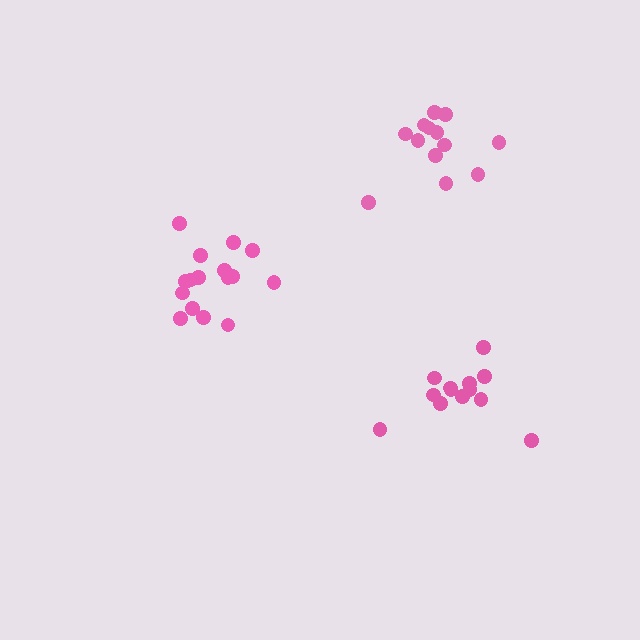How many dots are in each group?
Group 1: 16 dots, Group 2: 13 dots, Group 3: 13 dots (42 total).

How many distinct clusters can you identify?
There are 3 distinct clusters.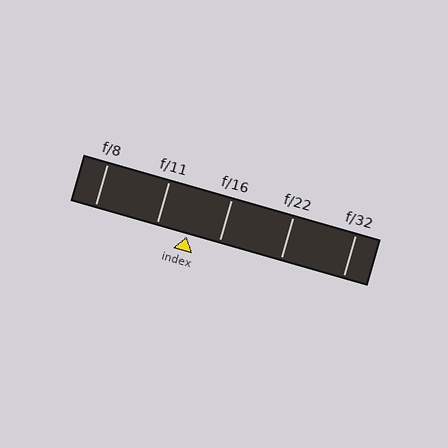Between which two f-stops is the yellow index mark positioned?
The index mark is between f/11 and f/16.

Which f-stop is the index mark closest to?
The index mark is closest to f/11.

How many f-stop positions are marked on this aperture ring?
There are 5 f-stop positions marked.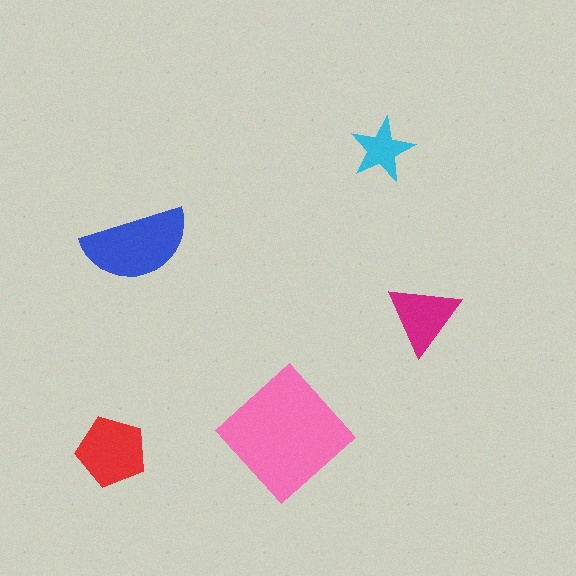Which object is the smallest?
The cyan star.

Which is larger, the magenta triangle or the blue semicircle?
The blue semicircle.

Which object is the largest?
The pink diamond.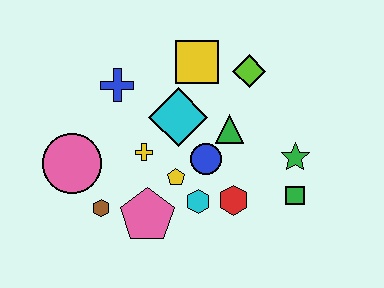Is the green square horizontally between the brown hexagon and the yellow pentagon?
No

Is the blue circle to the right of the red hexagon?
No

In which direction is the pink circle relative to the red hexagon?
The pink circle is to the left of the red hexagon.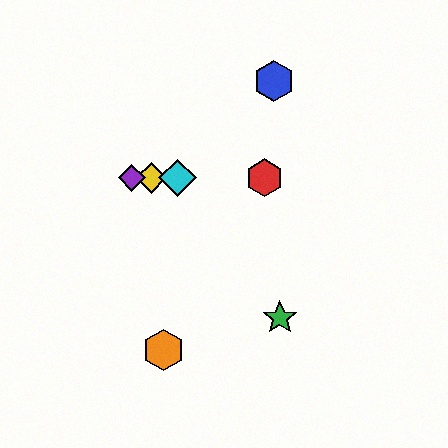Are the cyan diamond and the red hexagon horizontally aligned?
Yes, both are at y≈178.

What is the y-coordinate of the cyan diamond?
The cyan diamond is at y≈178.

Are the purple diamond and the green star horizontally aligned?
No, the purple diamond is at y≈178 and the green star is at y≈318.